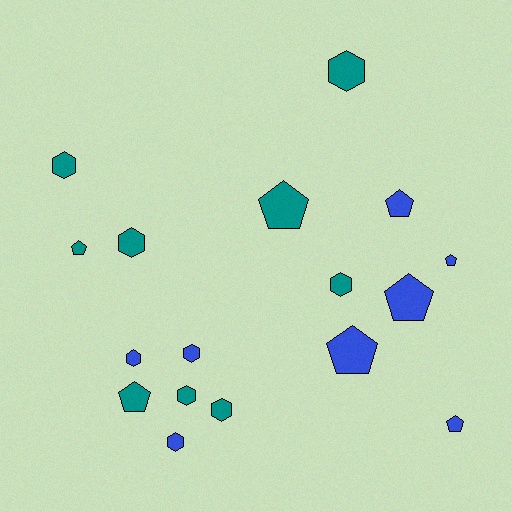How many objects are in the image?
There are 17 objects.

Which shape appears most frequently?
Hexagon, with 9 objects.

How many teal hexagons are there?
There are 6 teal hexagons.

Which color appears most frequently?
Teal, with 9 objects.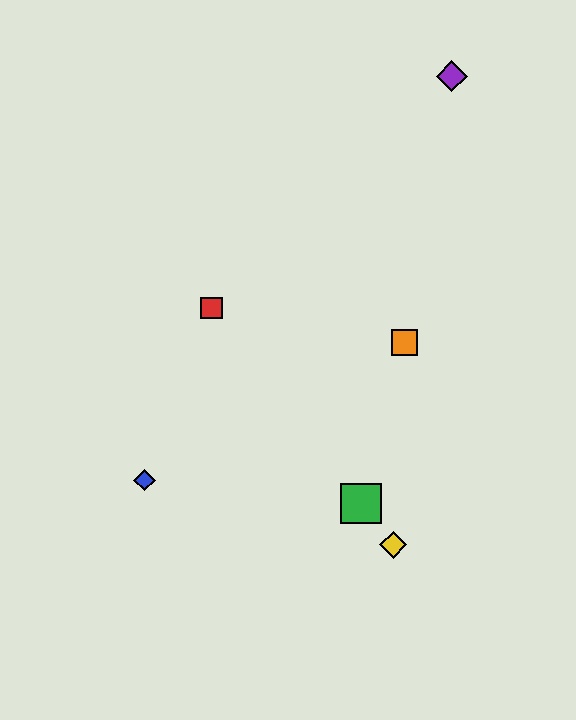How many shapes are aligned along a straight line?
3 shapes (the red square, the green square, the yellow diamond) are aligned along a straight line.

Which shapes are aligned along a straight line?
The red square, the green square, the yellow diamond are aligned along a straight line.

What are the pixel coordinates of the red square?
The red square is at (211, 308).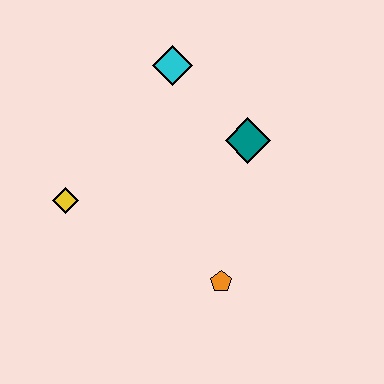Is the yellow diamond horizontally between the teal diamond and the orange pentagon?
No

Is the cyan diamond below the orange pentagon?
No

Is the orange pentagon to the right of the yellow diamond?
Yes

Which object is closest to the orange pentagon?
The teal diamond is closest to the orange pentagon.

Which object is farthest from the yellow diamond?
The teal diamond is farthest from the yellow diamond.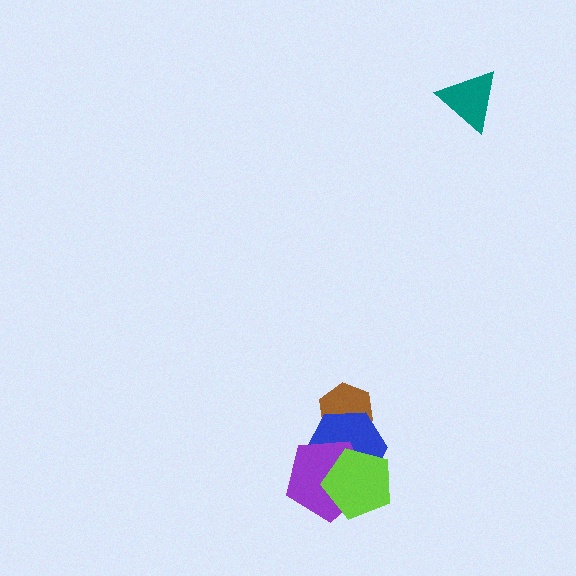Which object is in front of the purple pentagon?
The lime pentagon is in front of the purple pentagon.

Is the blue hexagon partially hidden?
Yes, it is partially covered by another shape.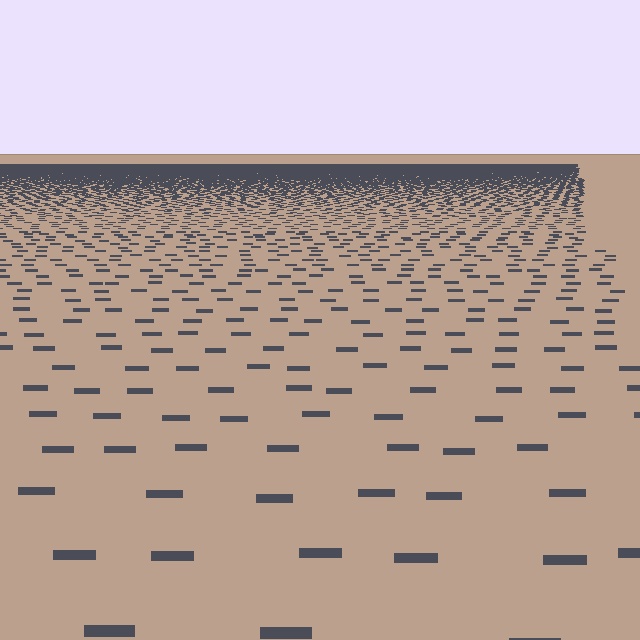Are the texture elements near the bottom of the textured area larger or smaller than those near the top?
Larger. Near the bottom, elements are closer to the viewer and appear at a bigger on-screen size.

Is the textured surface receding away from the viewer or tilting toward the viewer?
The surface is receding away from the viewer. Texture elements get smaller and denser toward the top.